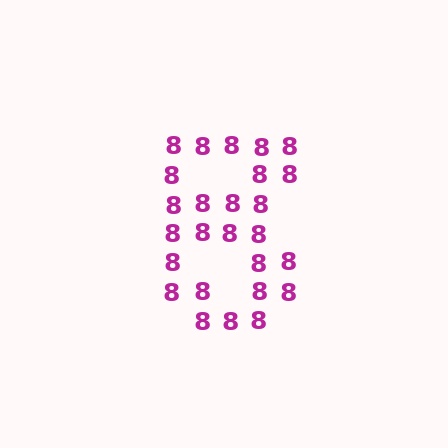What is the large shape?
The large shape is the digit 8.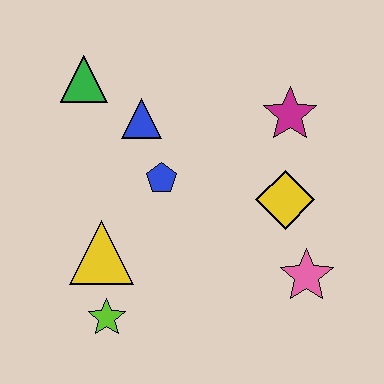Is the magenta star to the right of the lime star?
Yes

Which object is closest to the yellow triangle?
The lime star is closest to the yellow triangle.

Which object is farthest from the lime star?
The magenta star is farthest from the lime star.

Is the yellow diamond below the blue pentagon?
Yes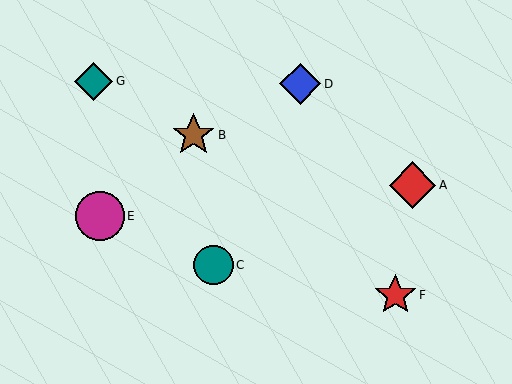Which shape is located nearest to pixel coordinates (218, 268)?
The teal circle (labeled C) at (213, 265) is nearest to that location.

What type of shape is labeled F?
Shape F is a red star.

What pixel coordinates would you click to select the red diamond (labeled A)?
Click at (412, 185) to select the red diamond A.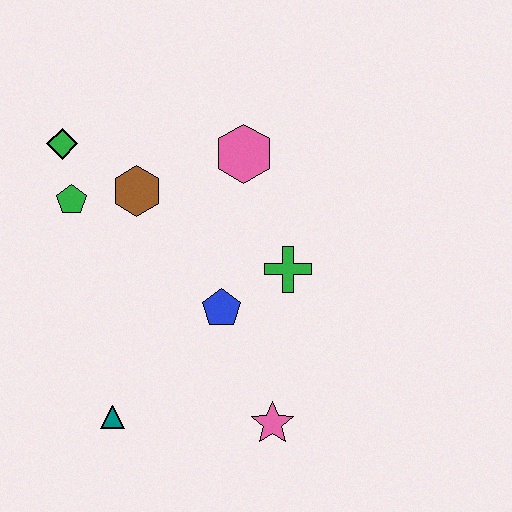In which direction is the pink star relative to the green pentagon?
The pink star is below the green pentagon.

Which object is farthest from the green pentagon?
The pink star is farthest from the green pentagon.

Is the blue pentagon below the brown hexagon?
Yes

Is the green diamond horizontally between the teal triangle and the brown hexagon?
No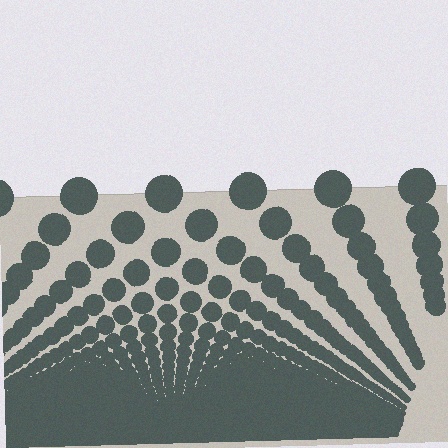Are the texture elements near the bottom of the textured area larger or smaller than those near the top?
Smaller. The gradient is inverted — elements near the bottom are smaller and denser.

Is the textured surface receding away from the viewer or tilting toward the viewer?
The surface appears to tilt toward the viewer. Texture elements get larger and sparser toward the top.